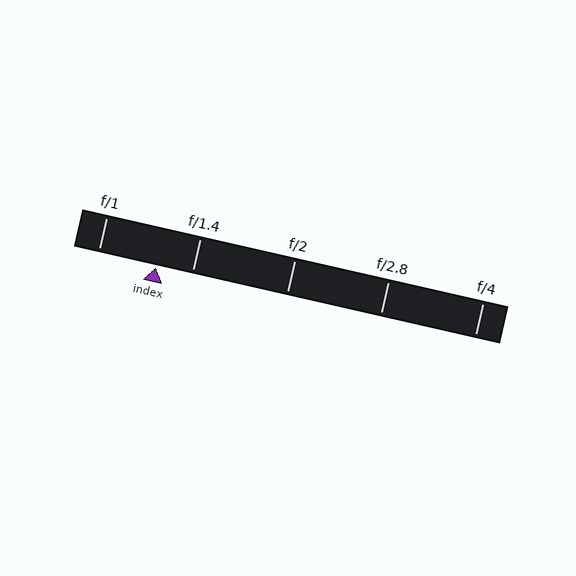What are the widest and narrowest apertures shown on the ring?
The widest aperture shown is f/1 and the narrowest is f/4.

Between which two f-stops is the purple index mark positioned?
The index mark is between f/1 and f/1.4.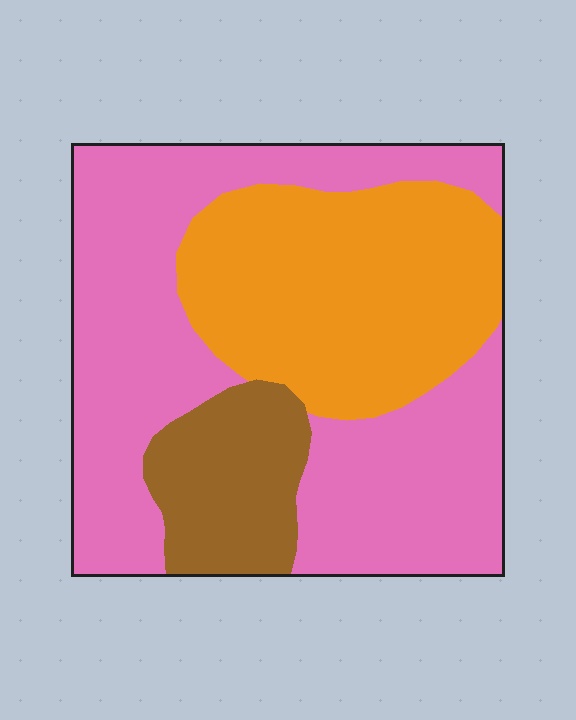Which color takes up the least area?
Brown, at roughly 15%.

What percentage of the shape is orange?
Orange covers roughly 35% of the shape.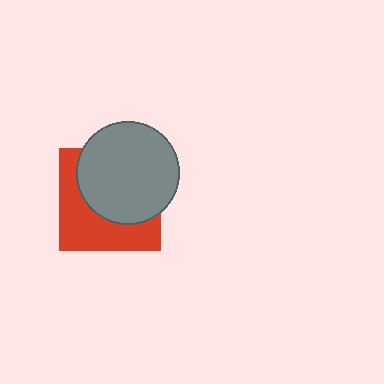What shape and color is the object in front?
The object in front is a gray circle.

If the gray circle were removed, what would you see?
You would see the complete red square.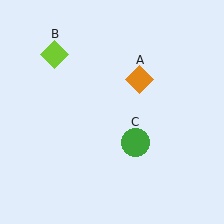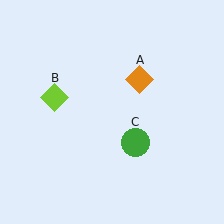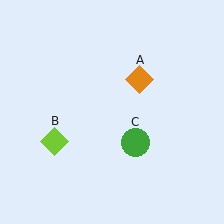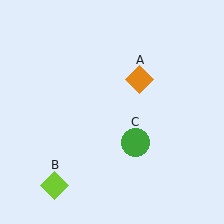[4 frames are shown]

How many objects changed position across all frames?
1 object changed position: lime diamond (object B).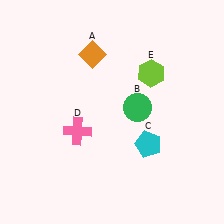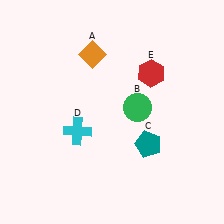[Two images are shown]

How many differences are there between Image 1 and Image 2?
There are 3 differences between the two images.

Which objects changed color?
C changed from cyan to teal. D changed from pink to cyan. E changed from lime to red.